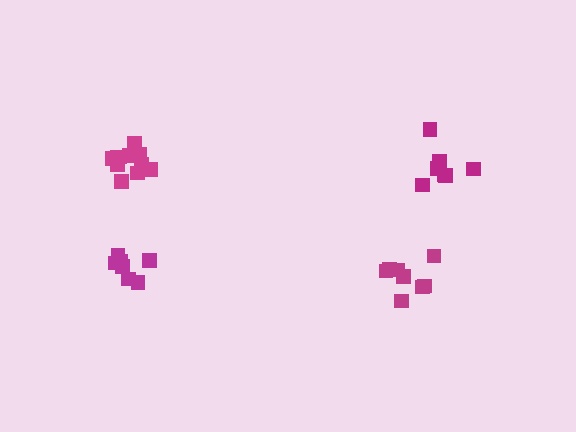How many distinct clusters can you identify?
There are 4 distinct clusters.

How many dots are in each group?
Group 1: 8 dots, Group 2: 11 dots, Group 3: 7 dots, Group 4: 7 dots (33 total).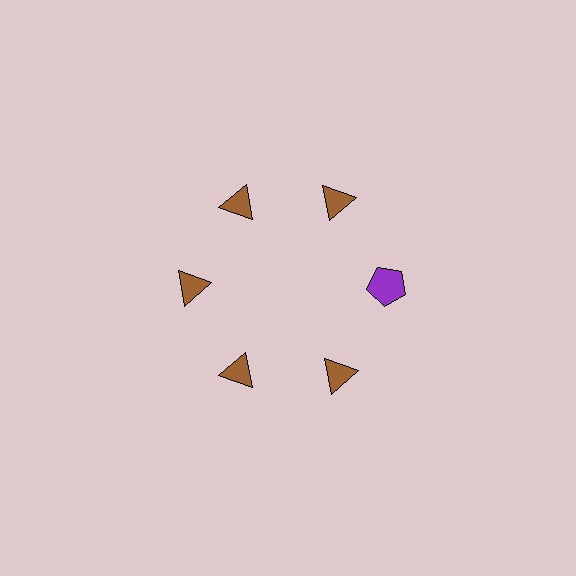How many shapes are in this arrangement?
There are 6 shapes arranged in a ring pattern.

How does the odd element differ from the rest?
It differs in both color (purple instead of brown) and shape (pentagon instead of triangle).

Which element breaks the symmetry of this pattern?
The purple pentagon at roughly the 3 o'clock position breaks the symmetry. All other shapes are brown triangles.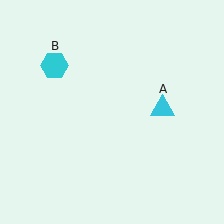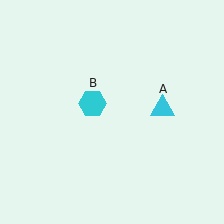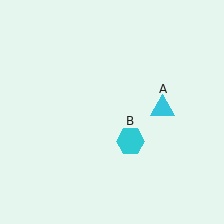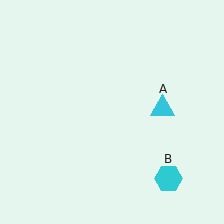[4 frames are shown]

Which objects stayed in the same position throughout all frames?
Cyan triangle (object A) remained stationary.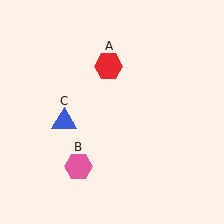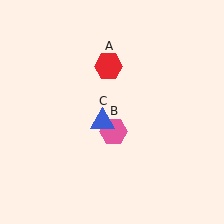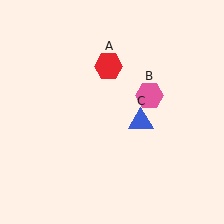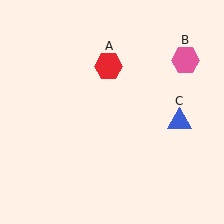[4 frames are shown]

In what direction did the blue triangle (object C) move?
The blue triangle (object C) moved right.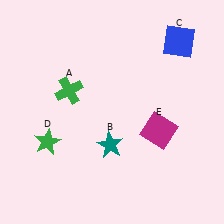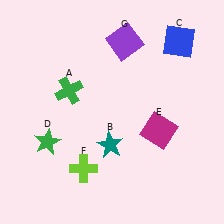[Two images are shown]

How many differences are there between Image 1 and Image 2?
There are 2 differences between the two images.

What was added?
A lime cross (F), a purple square (G) were added in Image 2.